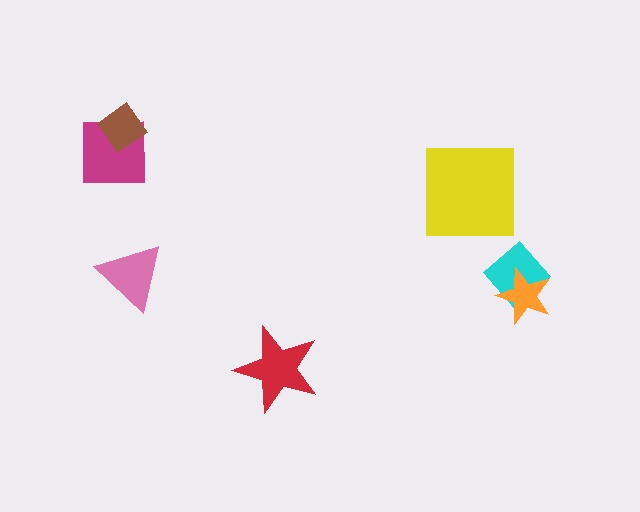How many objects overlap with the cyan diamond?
1 object overlaps with the cyan diamond.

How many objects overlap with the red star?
0 objects overlap with the red star.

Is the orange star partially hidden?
No, no other shape covers it.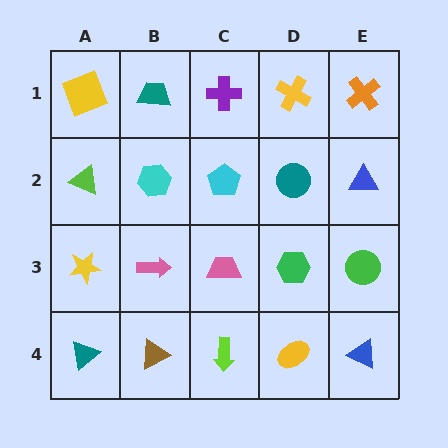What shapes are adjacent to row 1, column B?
A cyan hexagon (row 2, column B), a yellow square (row 1, column A), a purple cross (row 1, column C).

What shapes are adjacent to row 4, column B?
A pink arrow (row 3, column B), a teal triangle (row 4, column A), a lime arrow (row 4, column C).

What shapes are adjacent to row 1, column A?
A lime triangle (row 2, column A), a teal trapezoid (row 1, column B).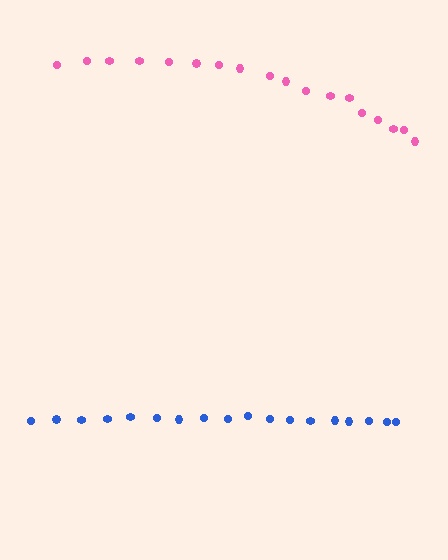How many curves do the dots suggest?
There are 2 distinct paths.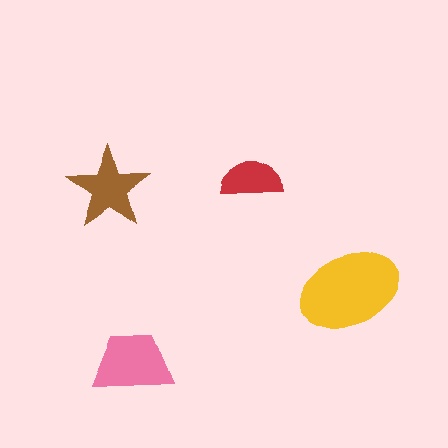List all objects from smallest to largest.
The red semicircle, the brown star, the pink trapezoid, the yellow ellipse.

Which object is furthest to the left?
The brown star is leftmost.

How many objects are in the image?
There are 4 objects in the image.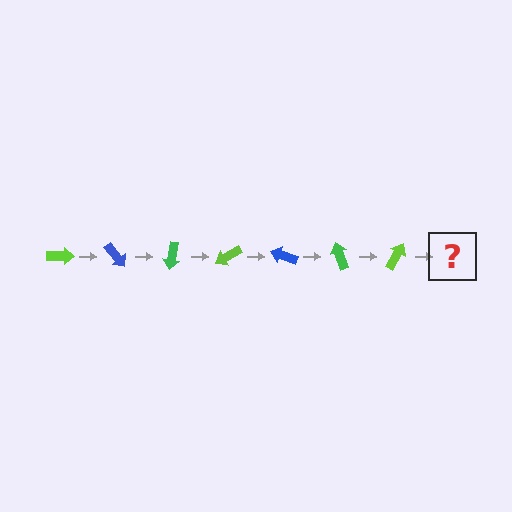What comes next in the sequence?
The next element should be a blue arrow, rotated 350 degrees from the start.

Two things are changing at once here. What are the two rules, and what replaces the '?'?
The two rules are that it rotates 50 degrees each step and the color cycles through lime, blue, and green. The '?' should be a blue arrow, rotated 350 degrees from the start.